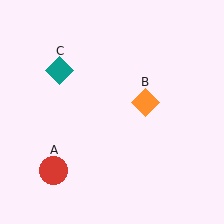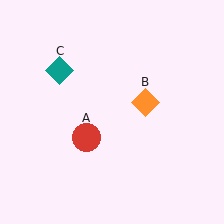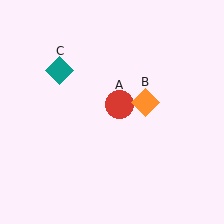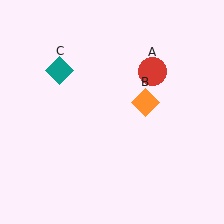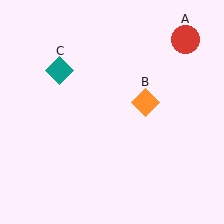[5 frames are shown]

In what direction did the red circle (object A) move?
The red circle (object A) moved up and to the right.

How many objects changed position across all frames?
1 object changed position: red circle (object A).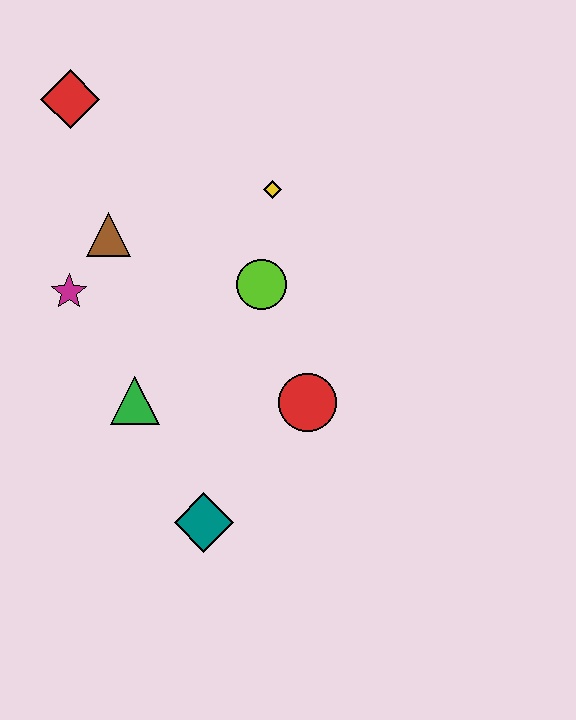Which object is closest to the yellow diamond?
The lime circle is closest to the yellow diamond.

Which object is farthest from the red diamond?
The teal diamond is farthest from the red diamond.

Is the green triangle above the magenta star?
No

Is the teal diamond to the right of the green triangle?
Yes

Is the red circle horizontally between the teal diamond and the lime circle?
No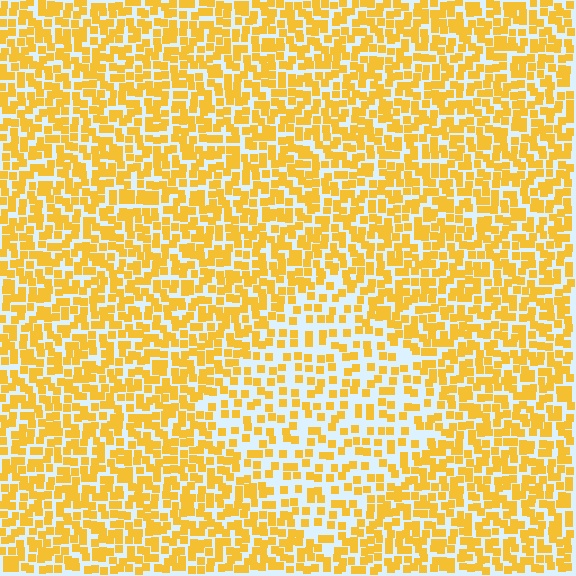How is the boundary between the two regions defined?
The boundary is defined by a change in element density (approximately 1.8x ratio). All elements are the same color, size, and shape.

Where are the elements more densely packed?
The elements are more densely packed outside the diamond boundary.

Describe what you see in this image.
The image contains small yellow elements arranged at two different densities. A diamond-shaped region is visible where the elements are less densely packed than the surrounding area.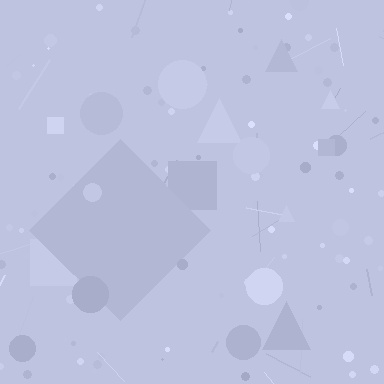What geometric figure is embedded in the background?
A diamond is embedded in the background.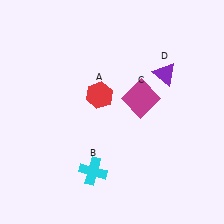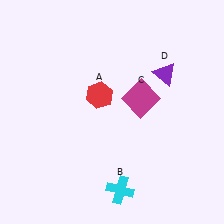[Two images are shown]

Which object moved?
The cyan cross (B) moved right.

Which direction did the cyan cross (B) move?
The cyan cross (B) moved right.